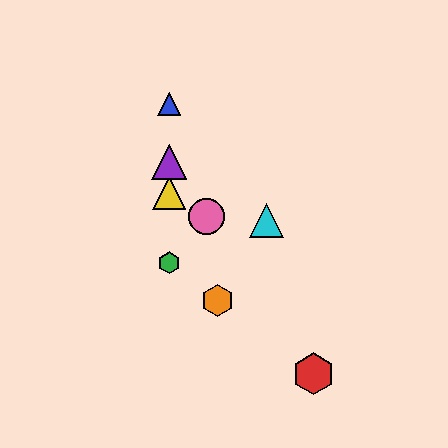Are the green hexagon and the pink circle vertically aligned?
No, the green hexagon is at x≈169 and the pink circle is at x≈207.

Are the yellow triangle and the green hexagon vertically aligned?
Yes, both are at x≈169.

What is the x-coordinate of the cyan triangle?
The cyan triangle is at x≈266.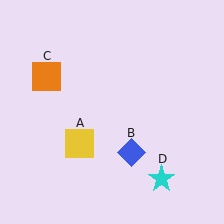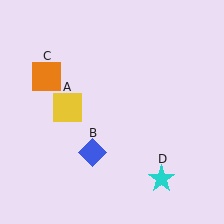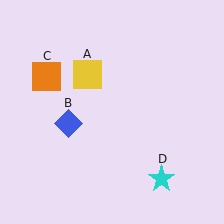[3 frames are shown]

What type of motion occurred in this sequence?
The yellow square (object A), blue diamond (object B) rotated clockwise around the center of the scene.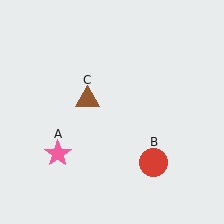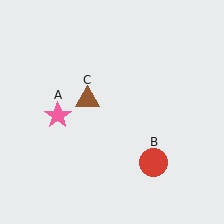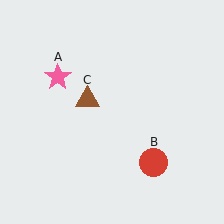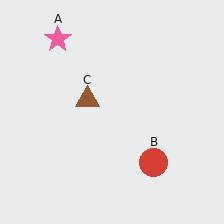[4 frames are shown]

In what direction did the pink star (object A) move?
The pink star (object A) moved up.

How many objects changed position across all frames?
1 object changed position: pink star (object A).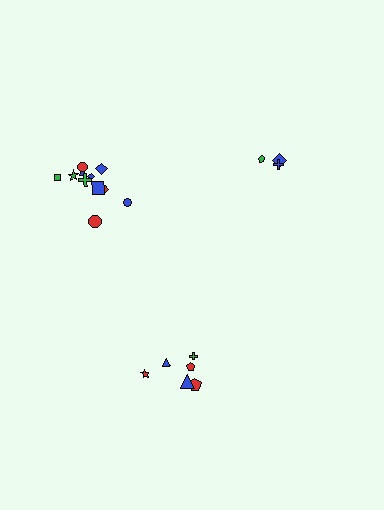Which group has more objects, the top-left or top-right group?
The top-left group.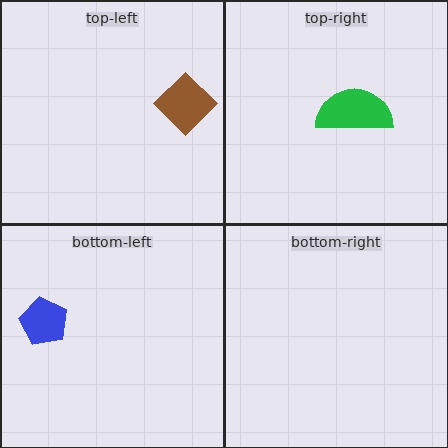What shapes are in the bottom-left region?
The blue pentagon.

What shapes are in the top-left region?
The brown diamond.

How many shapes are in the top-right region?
1.